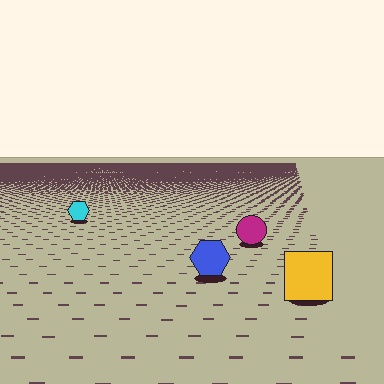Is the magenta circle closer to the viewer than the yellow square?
No. The yellow square is closer — you can tell from the texture gradient: the ground texture is coarser near it.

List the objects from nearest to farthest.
From nearest to farthest: the yellow square, the blue hexagon, the magenta circle, the cyan hexagon.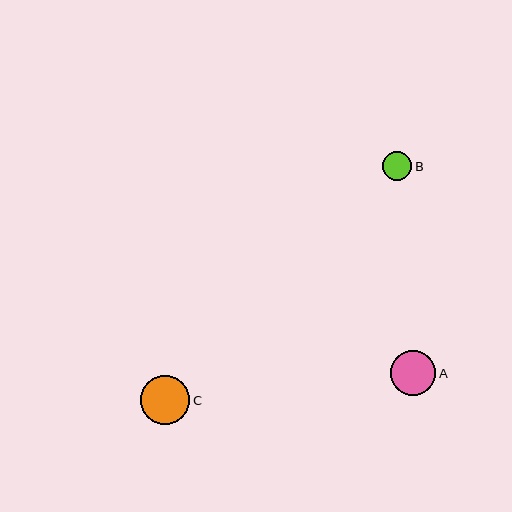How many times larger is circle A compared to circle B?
Circle A is approximately 1.5 times the size of circle B.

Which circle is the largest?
Circle C is the largest with a size of approximately 49 pixels.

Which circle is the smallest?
Circle B is the smallest with a size of approximately 29 pixels.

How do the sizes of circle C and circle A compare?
Circle C and circle A are approximately the same size.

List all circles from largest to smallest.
From largest to smallest: C, A, B.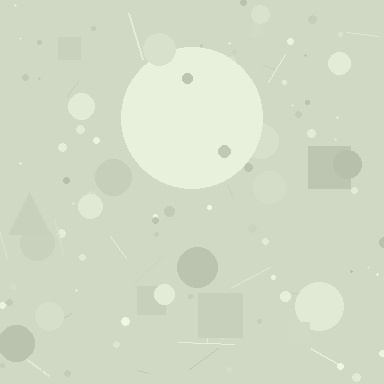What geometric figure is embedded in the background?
A circle is embedded in the background.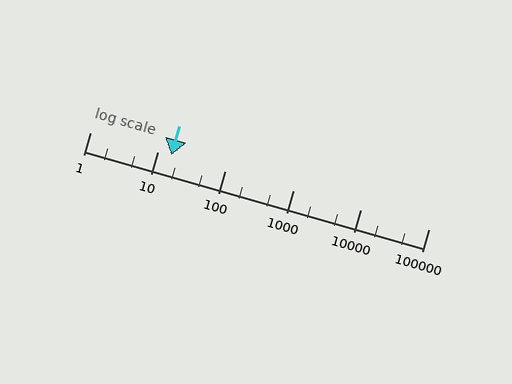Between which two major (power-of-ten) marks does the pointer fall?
The pointer is between 10 and 100.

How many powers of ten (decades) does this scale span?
The scale spans 5 decades, from 1 to 100000.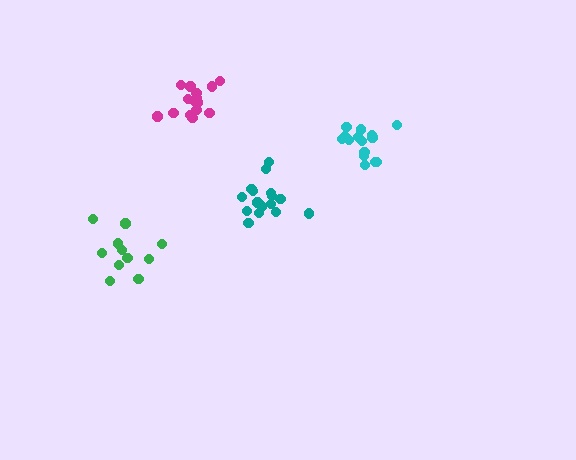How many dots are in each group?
Group 1: 15 dots, Group 2: 11 dots, Group 3: 15 dots, Group 4: 16 dots (57 total).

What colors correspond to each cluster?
The clusters are colored: magenta, green, cyan, teal.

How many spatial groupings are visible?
There are 4 spatial groupings.